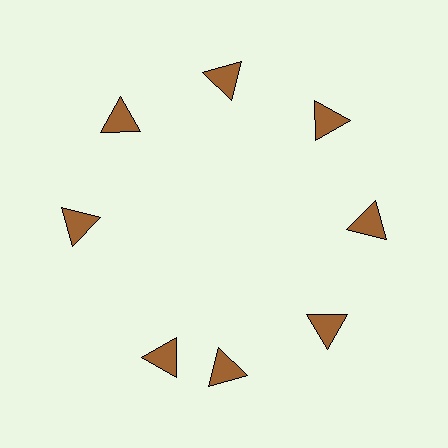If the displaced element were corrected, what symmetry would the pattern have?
It would have 8-fold rotational symmetry — the pattern would map onto itself every 45 degrees.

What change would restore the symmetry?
The symmetry would be restored by rotating it back into even spacing with its neighbors so that all 8 triangles sit at equal angles and equal distance from the center.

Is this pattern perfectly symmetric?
No. The 8 brown triangles are arranged in a ring, but one element near the 8 o'clock position is rotated out of alignment along the ring, breaking the 8-fold rotational symmetry.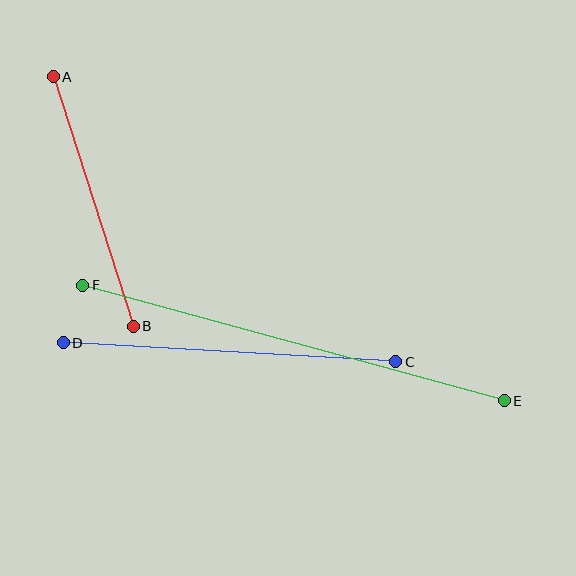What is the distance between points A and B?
The distance is approximately 262 pixels.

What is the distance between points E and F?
The distance is approximately 437 pixels.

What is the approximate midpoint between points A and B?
The midpoint is at approximately (93, 201) pixels.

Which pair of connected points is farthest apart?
Points E and F are farthest apart.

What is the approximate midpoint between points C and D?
The midpoint is at approximately (230, 352) pixels.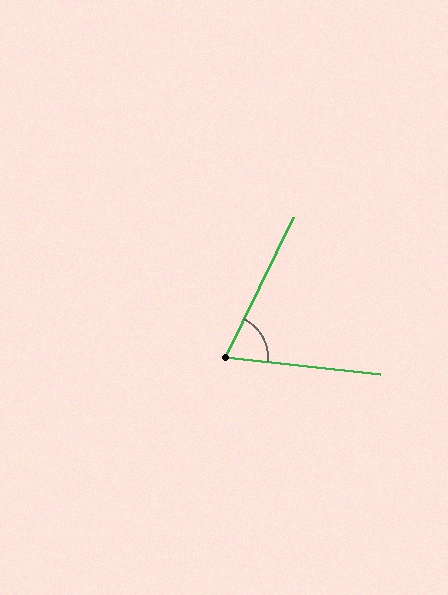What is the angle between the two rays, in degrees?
Approximately 70 degrees.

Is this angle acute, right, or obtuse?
It is acute.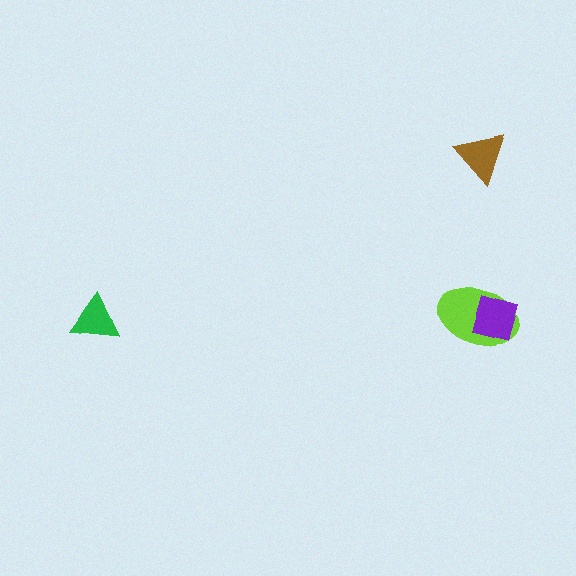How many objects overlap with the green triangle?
0 objects overlap with the green triangle.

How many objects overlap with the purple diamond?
1 object overlaps with the purple diamond.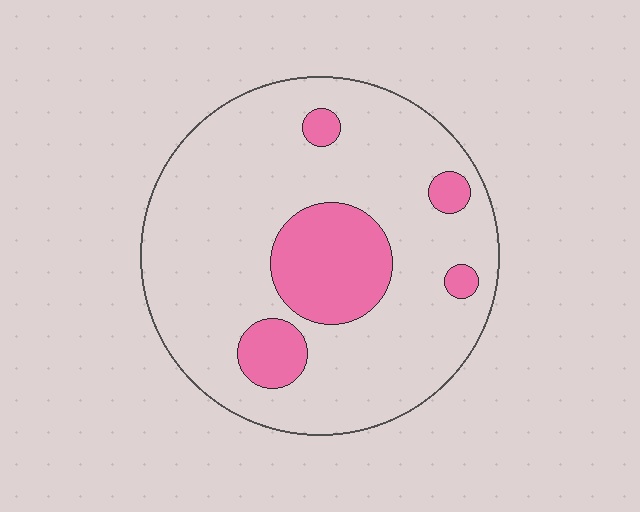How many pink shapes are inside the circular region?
5.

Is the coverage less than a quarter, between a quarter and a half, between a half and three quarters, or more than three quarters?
Less than a quarter.